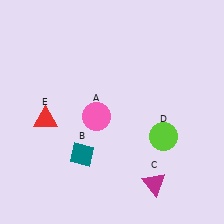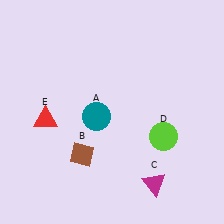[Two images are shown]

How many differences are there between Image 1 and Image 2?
There are 2 differences between the two images.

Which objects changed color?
A changed from pink to teal. B changed from teal to brown.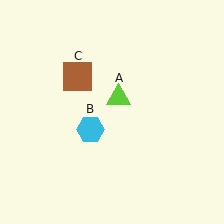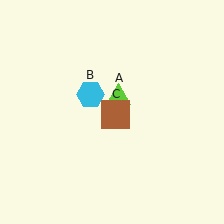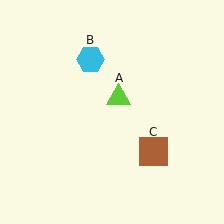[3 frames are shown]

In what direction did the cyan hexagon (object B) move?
The cyan hexagon (object B) moved up.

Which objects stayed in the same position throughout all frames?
Lime triangle (object A) remained stationary.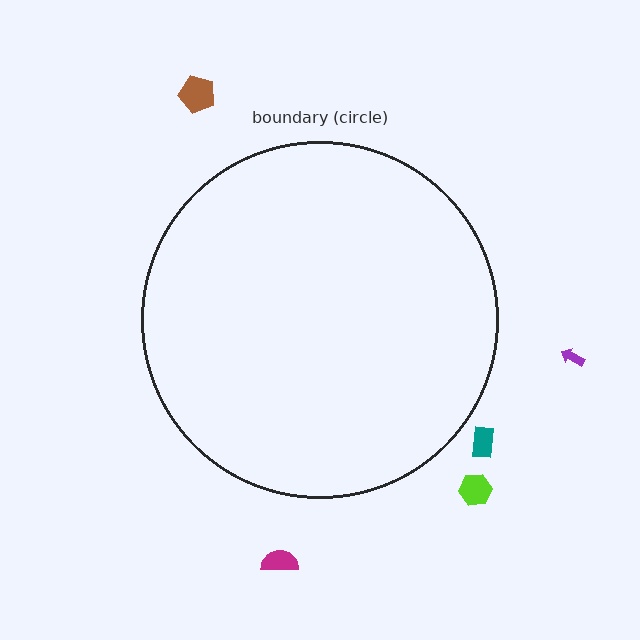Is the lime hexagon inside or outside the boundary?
Outside.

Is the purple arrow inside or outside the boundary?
Outside.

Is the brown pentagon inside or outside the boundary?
Outside.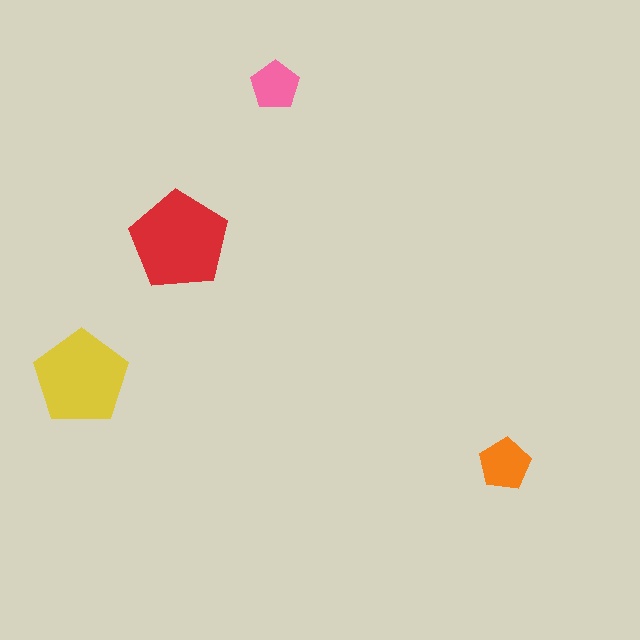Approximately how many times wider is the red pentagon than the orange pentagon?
About 2 times wider.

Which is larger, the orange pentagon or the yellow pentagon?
The yellow one.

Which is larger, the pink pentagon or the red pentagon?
The red one.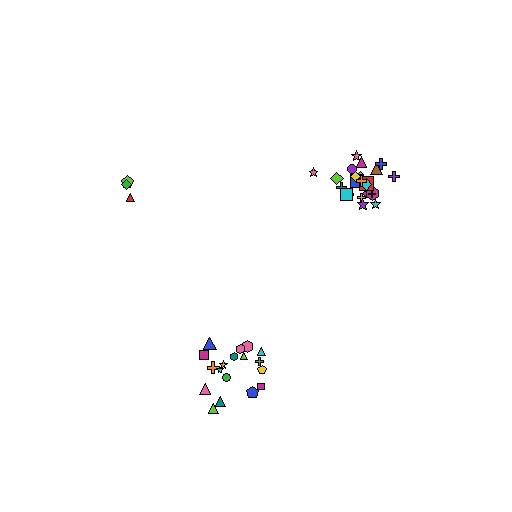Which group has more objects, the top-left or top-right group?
The top-right group.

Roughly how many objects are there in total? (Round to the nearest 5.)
Roughly 45 objects in total.